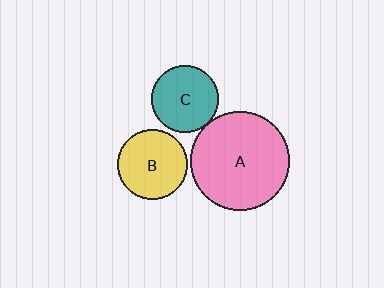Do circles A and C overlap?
Yes.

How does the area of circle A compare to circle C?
Approximately 2.2 times.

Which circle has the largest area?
Circle A (pink).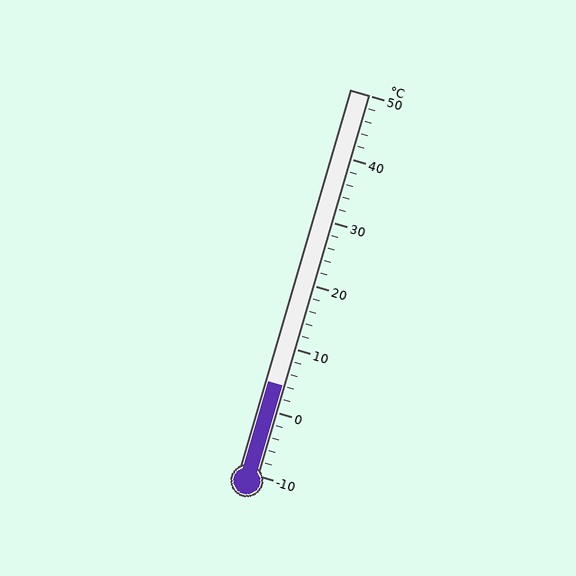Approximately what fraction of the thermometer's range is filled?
The thermometer is filled to approximately 25% of its range.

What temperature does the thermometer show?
The thermometer shows approximately 4°C.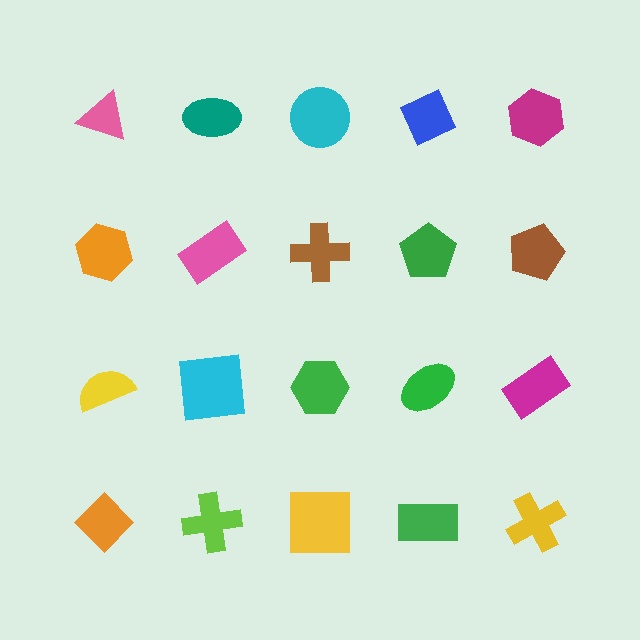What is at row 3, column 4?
A green ellipse.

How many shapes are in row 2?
5 shapes.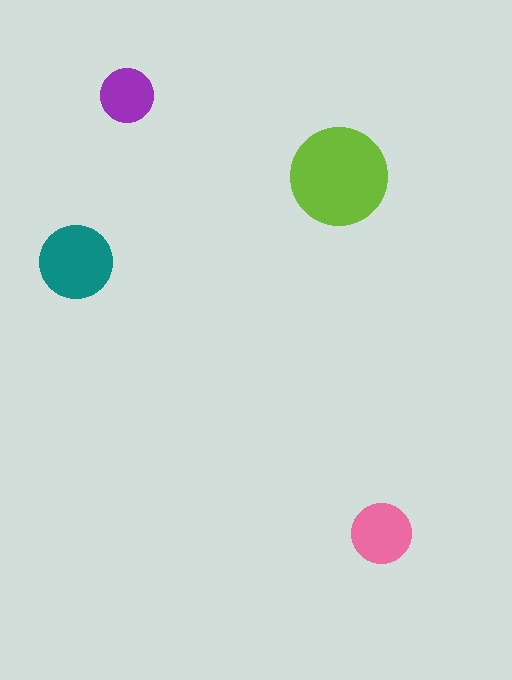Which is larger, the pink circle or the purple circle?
The pink one.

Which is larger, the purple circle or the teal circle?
The teal one.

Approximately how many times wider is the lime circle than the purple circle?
About 2 times wider.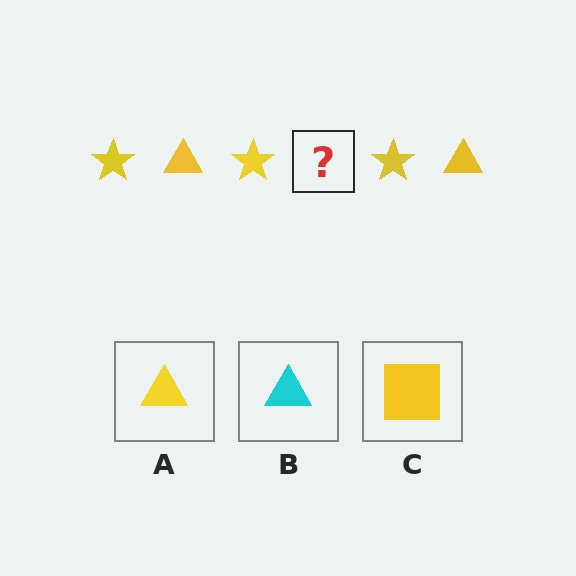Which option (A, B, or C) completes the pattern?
A.